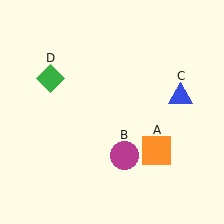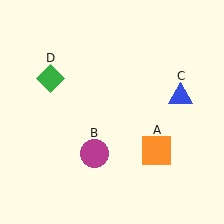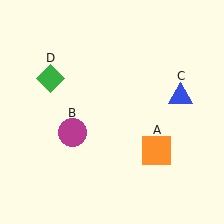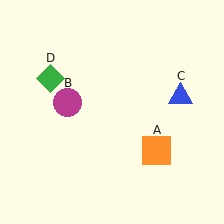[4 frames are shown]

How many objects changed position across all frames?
1 object changed position: magenta circle (object B).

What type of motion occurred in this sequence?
The magenta circle (object B) rotated clockwise around the center of the scene.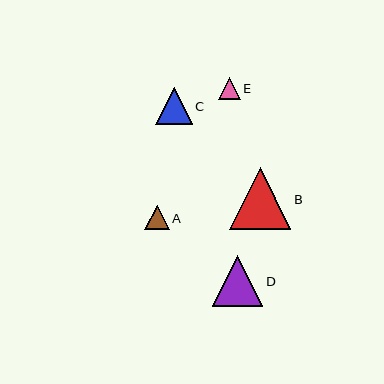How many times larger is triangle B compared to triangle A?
Triangle B is approximately 2.5 times the size of triangle A.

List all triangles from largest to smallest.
From largest to smallest: B, D, C, A, E.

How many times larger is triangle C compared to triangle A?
Triangle C is approximately 1.5 times the size of triangle A.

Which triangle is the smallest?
Triangle E is the smallest with a size of approximately 22 pixels.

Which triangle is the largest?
Triangle B is the largest with a size of approximately 61 pixels.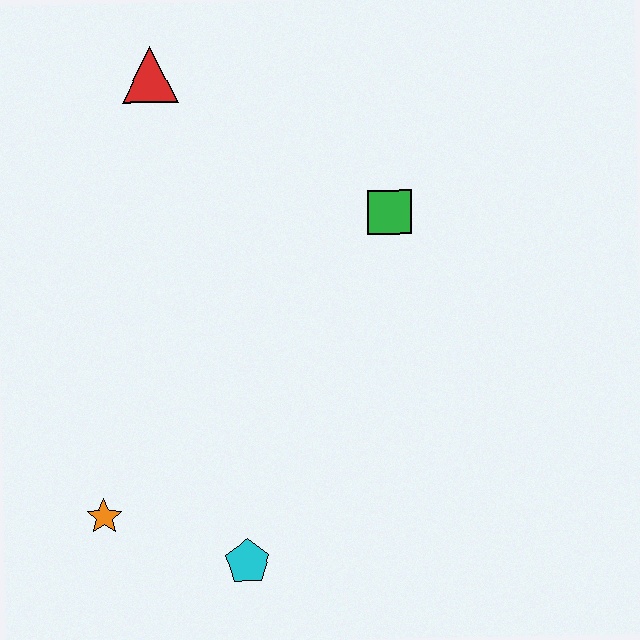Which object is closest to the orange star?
The cyan pentagon is closest to the orange star.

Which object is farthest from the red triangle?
The cyan pentagon is farthest from the red triangle.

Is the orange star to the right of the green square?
No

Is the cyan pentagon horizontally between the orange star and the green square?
Yes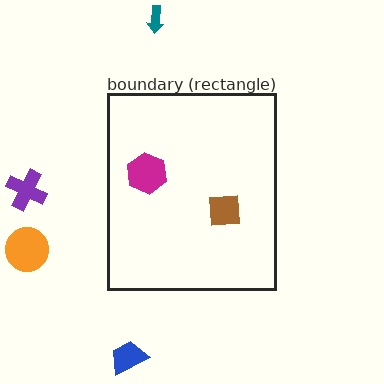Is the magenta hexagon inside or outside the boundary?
Inside.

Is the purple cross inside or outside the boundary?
Outside.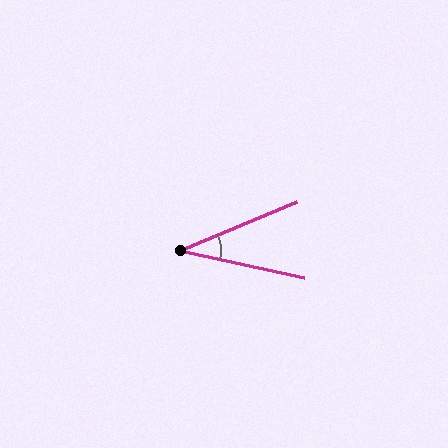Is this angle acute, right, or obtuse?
It is acute.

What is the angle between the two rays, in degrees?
Approximately 35 degrees.